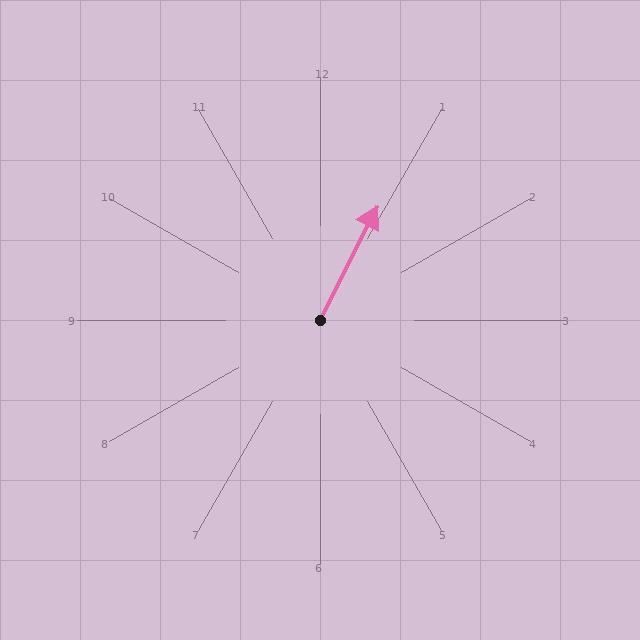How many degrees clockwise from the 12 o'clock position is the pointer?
Approximately 27 degrees.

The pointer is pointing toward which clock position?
Roughly 1 o'clock.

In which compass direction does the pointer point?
Northeast.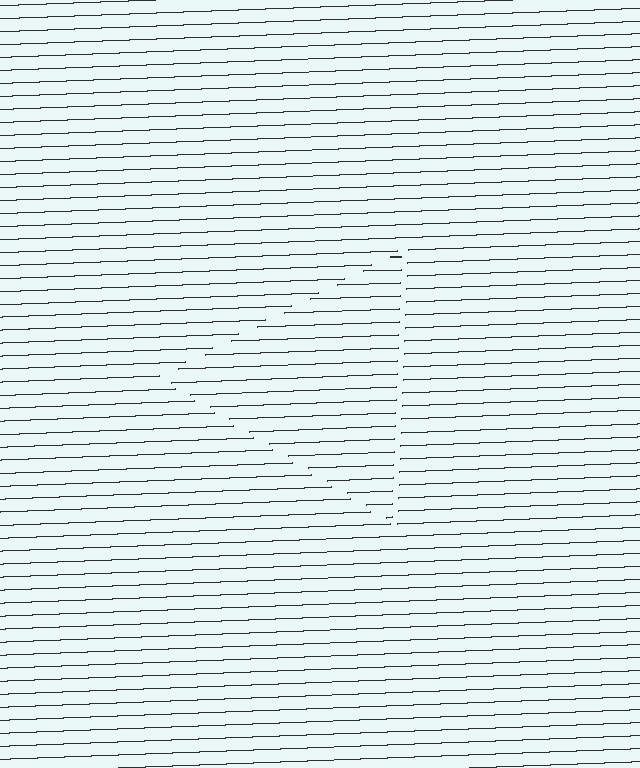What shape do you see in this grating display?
An illusory triangle. The interior of the shape contains the same grating, shifted by half a period — the contour is defined by the phase discontinuity where line-ends from the inner and outer gratings abut.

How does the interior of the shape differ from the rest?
The interior of the shape contains the same grating, shifted by half a period — the contour is defined by the phase discontinuity where line-ends from the inner and outer gratings abut.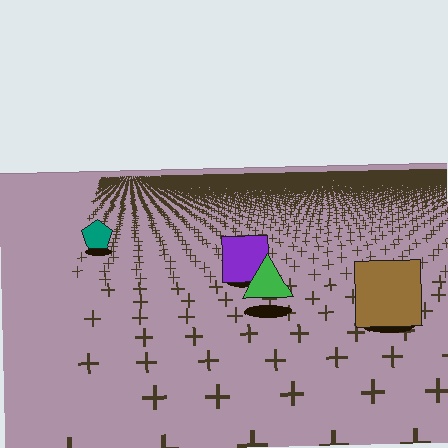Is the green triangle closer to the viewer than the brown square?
No. The brown square is closer — you can tell from the texture gradient: the ground texture is coarser near it.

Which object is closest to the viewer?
The brown square is closest. The texture marks near it are larger and more spread out.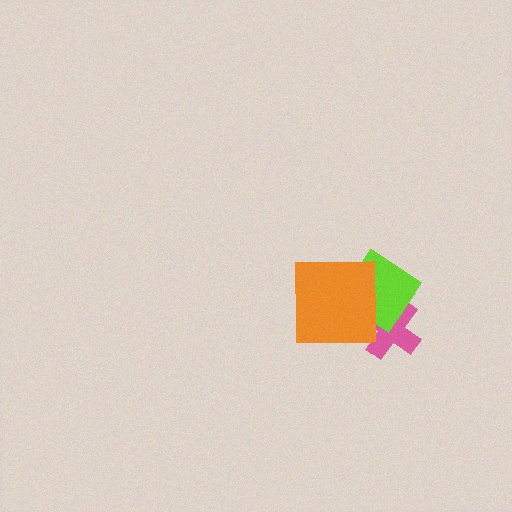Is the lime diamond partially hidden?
Yes, it is partially covered by another shape.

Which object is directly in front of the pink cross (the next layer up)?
The lime diamond is directly in front of the pink cross.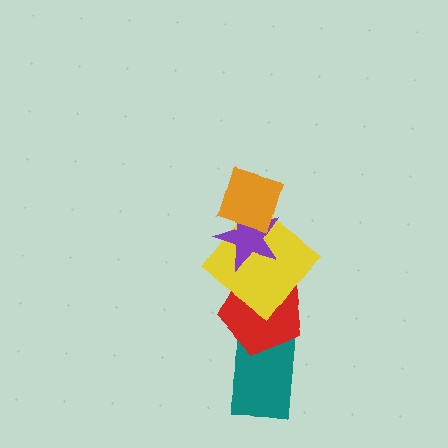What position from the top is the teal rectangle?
The teal rectangle is 5th from the top.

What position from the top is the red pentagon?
The red pentagon is 4th from the top.